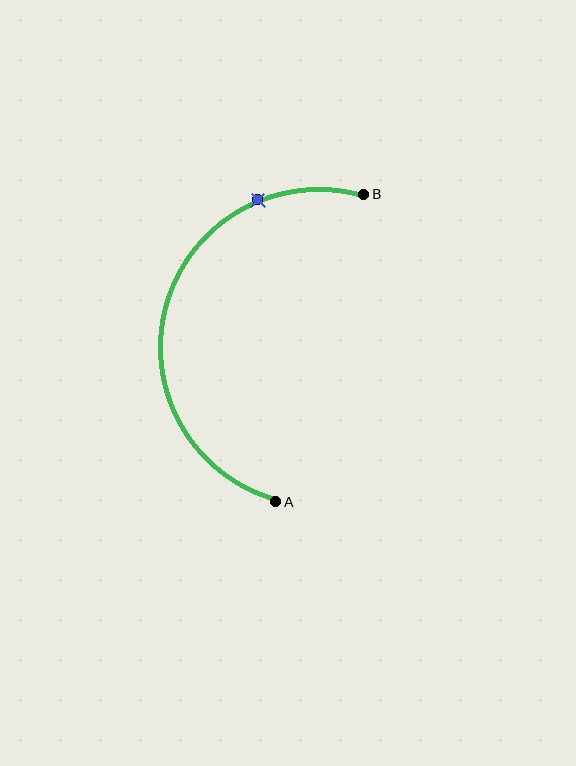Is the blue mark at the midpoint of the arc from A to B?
No. The blue mark lies on the arc but is closer to endpoint B. The arc midpoint would be at the point on the curve equidistant along the arc from both A and B.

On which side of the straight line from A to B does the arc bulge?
The arc bulges to the left of the straight line connecting A and B.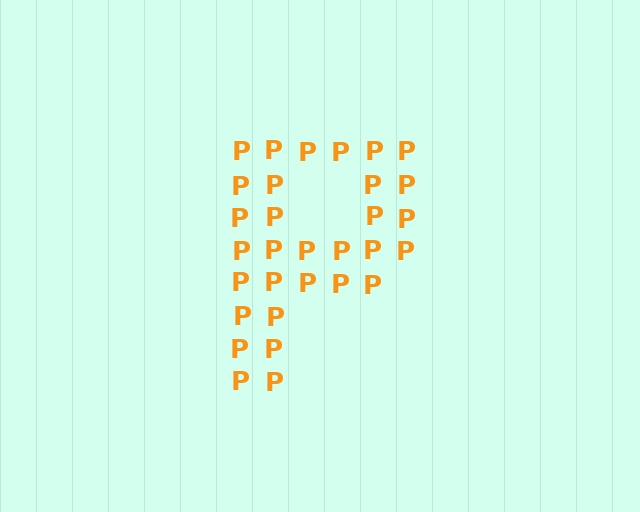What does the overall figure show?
The overall figure shows the letter P.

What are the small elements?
The small elements are letter P's.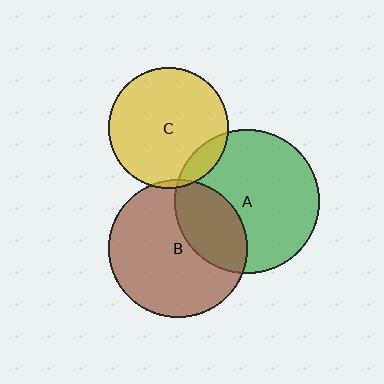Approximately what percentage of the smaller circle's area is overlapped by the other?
Approximately 10%.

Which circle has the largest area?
Circle A (green).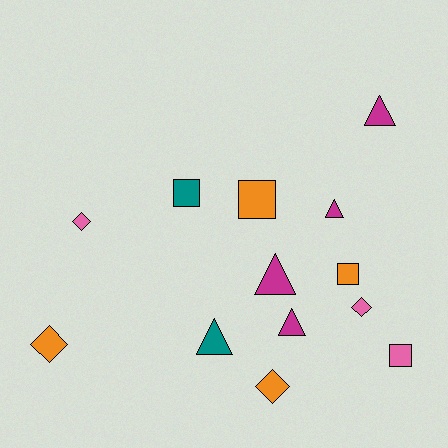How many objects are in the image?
There are 13 objects.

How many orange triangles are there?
There are no orange triangles.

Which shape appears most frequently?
Triangle, with 5 objects.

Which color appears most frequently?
Orange, with 4 objects.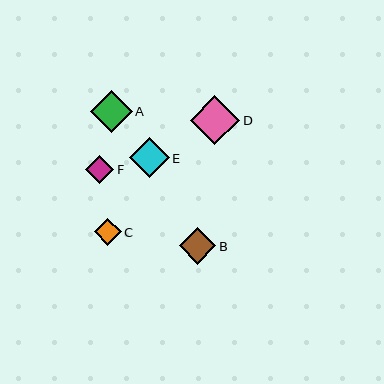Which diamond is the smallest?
Diamond C is the smallest with a size of approximately 27 pixels.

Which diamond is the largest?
Diamond D is the largest with a size of approximately 50 pixels.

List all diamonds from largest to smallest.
From largest to smallest: D, A, E, B, F, C.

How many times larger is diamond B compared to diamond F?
Diamond B is approximately 1.3 times the size of diamond F.